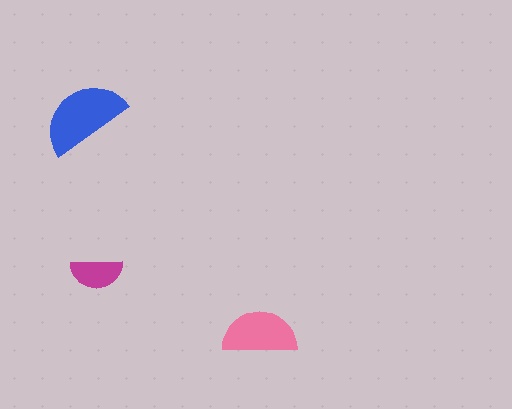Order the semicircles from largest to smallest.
the blue one, the pink one, the magenta one.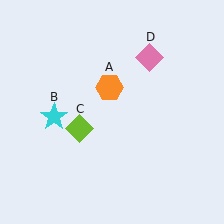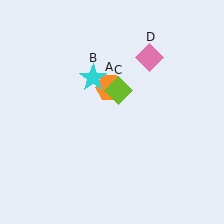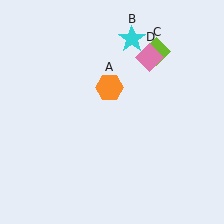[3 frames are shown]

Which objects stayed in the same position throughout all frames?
Orange hexagon (object A) and pink diamond (object D) remained stationary.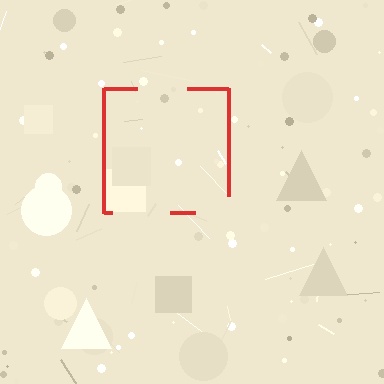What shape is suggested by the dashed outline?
The dashed outline suggests a square.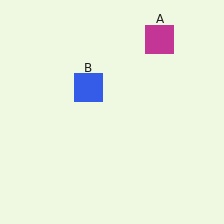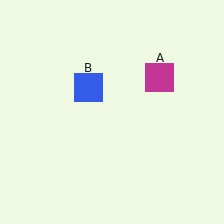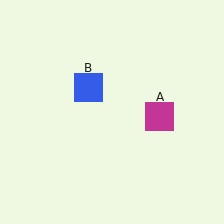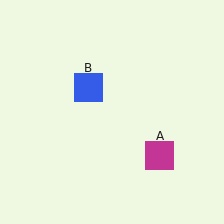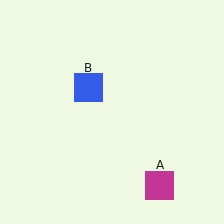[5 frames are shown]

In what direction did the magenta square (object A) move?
The magenta square (object A) moved down.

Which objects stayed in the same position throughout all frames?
Blue square (object B) remained stationary.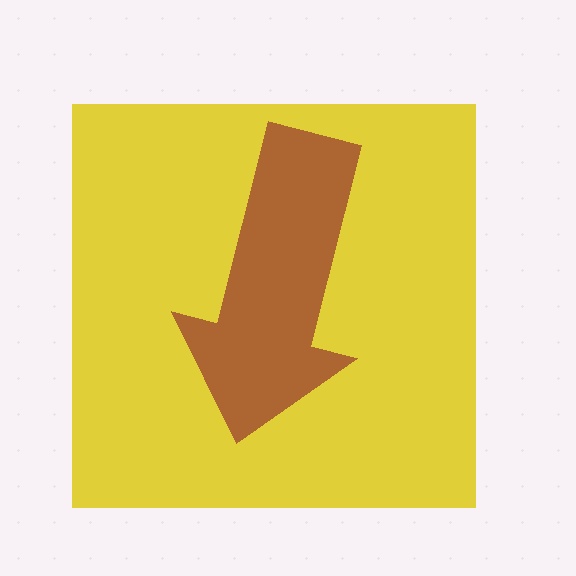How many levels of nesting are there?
2.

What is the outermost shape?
The yellow square.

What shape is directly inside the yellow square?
The brown arrow.